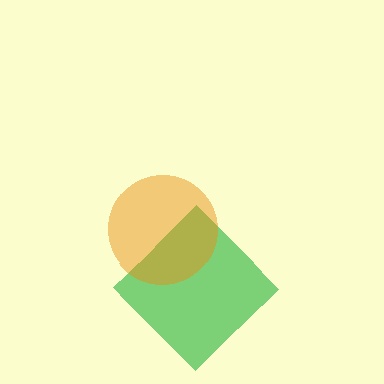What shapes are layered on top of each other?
The layered shapes are: a green diamond, an orange circle.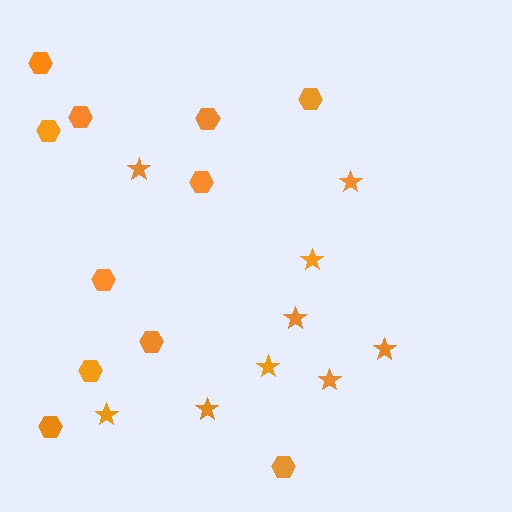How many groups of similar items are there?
There are 2 groups: one group of stars (9) and one group of hexagons (11).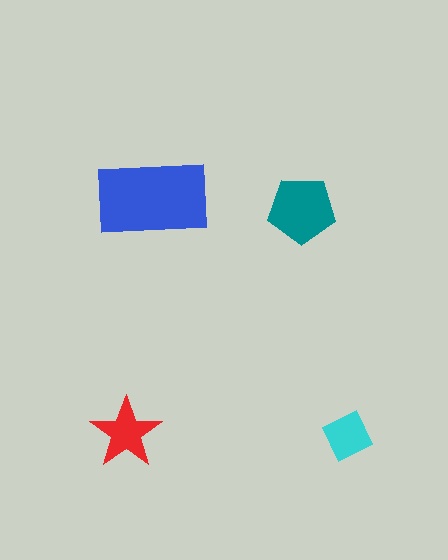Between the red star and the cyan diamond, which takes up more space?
The red star.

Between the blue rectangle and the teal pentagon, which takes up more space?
The blue rectangle.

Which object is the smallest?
The cyan diamond.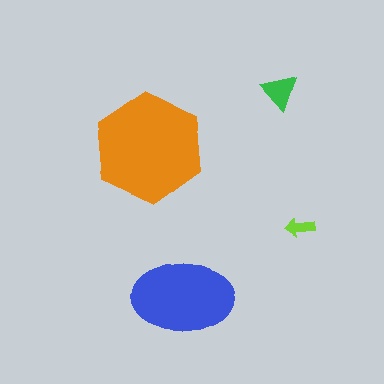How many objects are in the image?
There are 4 objects in the image.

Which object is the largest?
The orange hexagon.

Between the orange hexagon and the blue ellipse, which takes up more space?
The orange hexagon.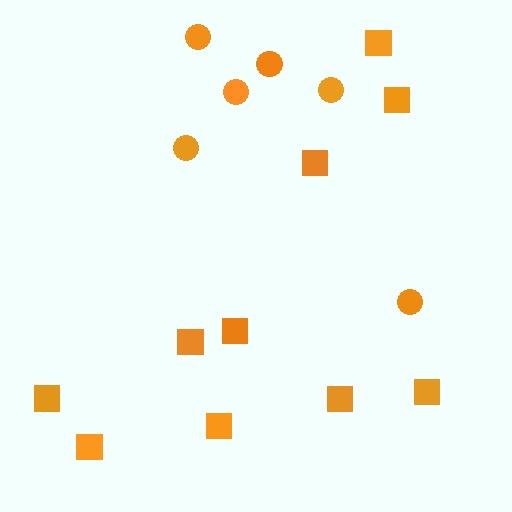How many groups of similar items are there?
There are 2 groups: one group of circles (6) and one group of squares (10).